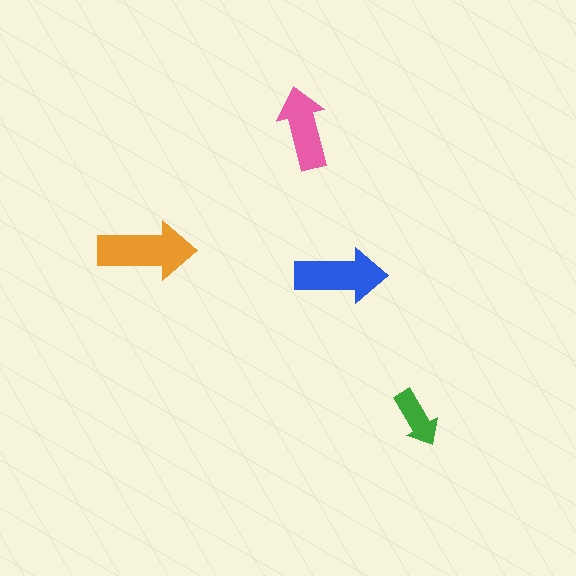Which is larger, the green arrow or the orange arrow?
The orange one.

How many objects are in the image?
There are 4 objects in the image.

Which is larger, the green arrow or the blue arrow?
The blue one.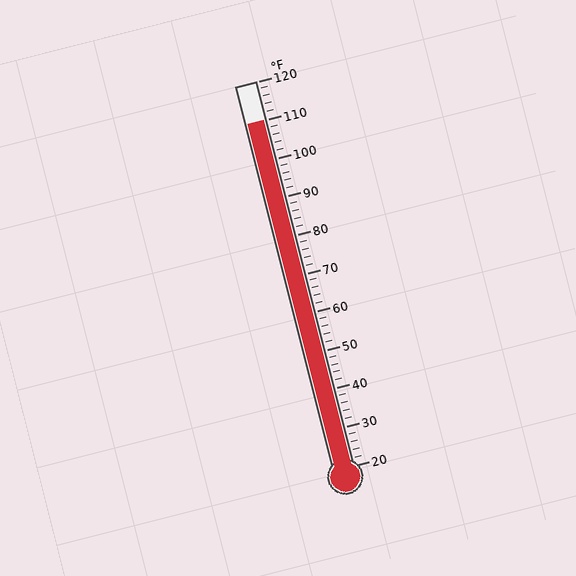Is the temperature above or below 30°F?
The temperature is above 30°F.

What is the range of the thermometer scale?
The thermometer scale ranges from 20°F to 120°F.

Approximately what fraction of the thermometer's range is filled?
The thermometer is filled to approximately 90% of its range.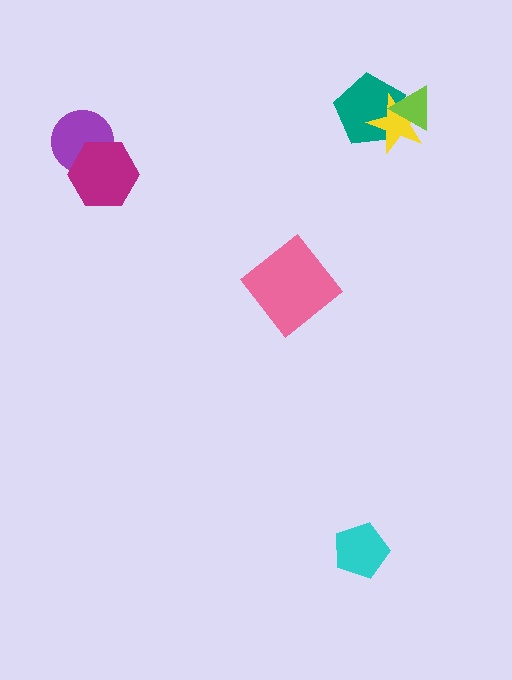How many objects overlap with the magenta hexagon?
1 object overlaps with the magenta hexagon.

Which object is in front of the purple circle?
The magenta hexagon is in front of the purple circle.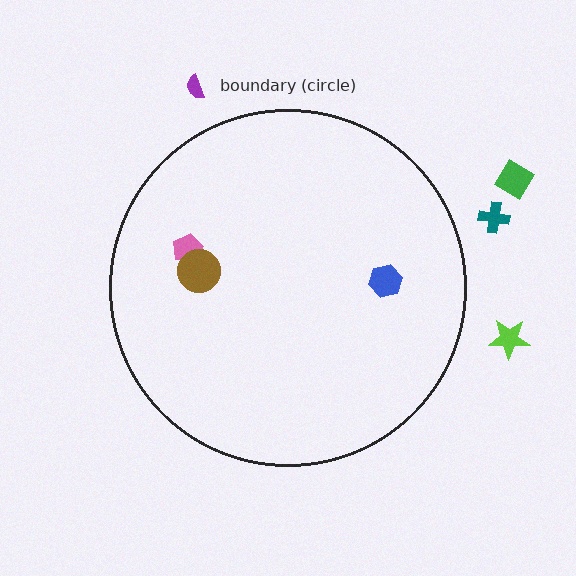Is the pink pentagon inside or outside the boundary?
Inside.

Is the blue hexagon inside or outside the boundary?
Inside.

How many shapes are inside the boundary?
3 inside, 4 outside.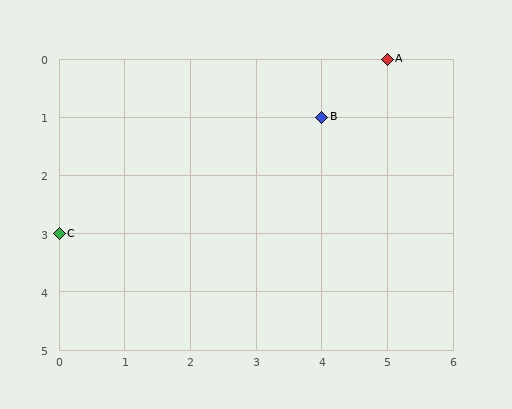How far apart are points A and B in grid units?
Points A and B are 1 column and 1 row apart (about 1.4 grid units diagonally).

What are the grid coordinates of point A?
Point A is at grid coordinates (5, 0).